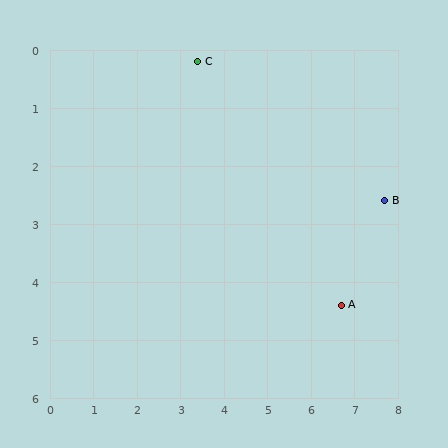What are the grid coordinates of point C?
Point C is at approximately (3.4, 0.2).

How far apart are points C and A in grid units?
Points C and A are about 5.3 grid units apart.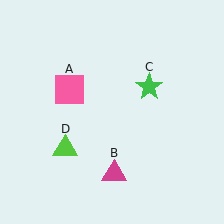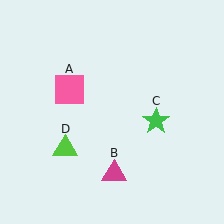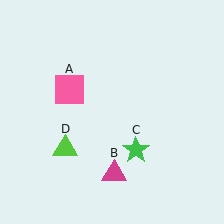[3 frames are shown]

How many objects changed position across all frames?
1 object changed position: green star (object C).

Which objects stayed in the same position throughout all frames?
Pink square (object A) and magenta triangle (object B) and lime triangle (object D) remained stationary.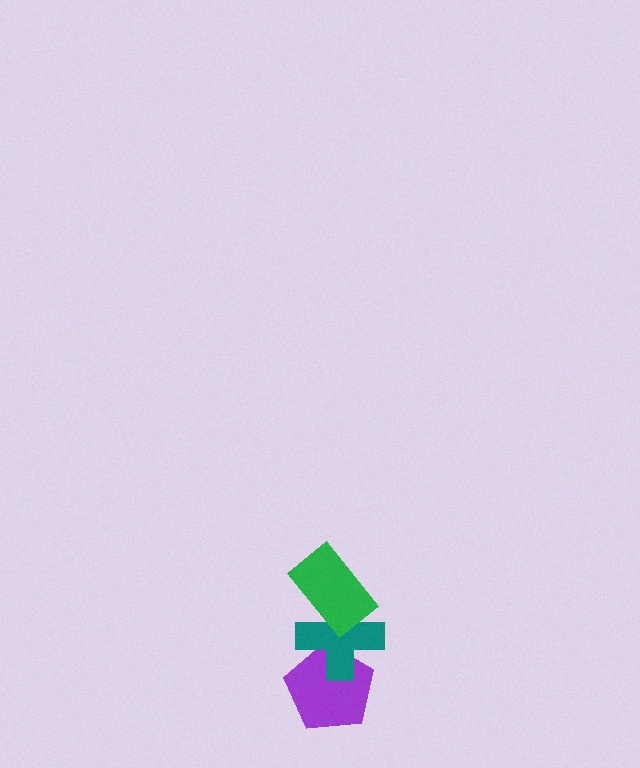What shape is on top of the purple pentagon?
The teal cross is on top of the purple pentagon.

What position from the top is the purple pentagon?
The purple pentagon is 3rd from the top.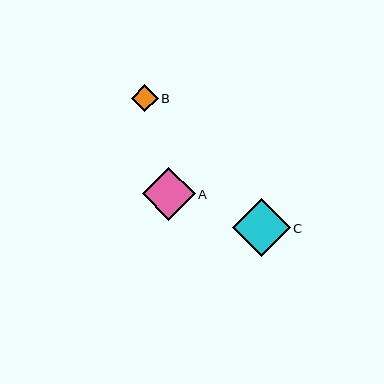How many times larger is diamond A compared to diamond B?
Diamond A is approximately 2.0 times the size of diamond B.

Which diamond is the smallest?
Diamond B is the smallest with a size of approximately 27 pixels.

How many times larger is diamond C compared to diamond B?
Diamond C is approximately 2.1 times the size of diamond B.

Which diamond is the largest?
Diamond C is the largest with a size of approximately 58 pixels.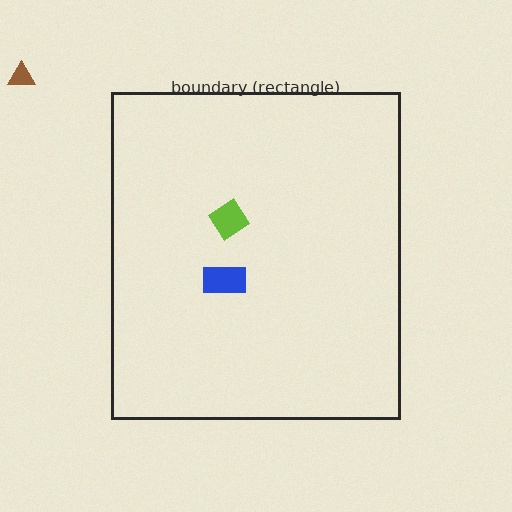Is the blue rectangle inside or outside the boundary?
Inside.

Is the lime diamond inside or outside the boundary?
Inside.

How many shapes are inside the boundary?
2 inside, 1 outside.